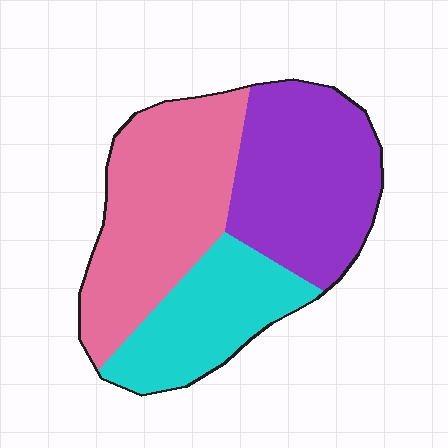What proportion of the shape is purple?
Purple covers 36% of the shape.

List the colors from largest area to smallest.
From largest to smallest: pink, purple, cyan.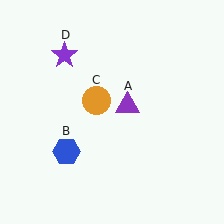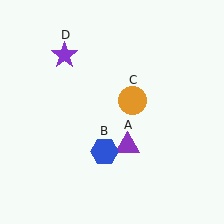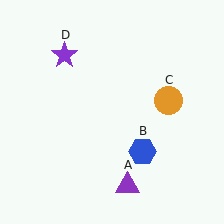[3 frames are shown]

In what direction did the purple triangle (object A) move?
The purple triangle (object A) moved down.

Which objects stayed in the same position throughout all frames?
Purple star (object D) remained stationary.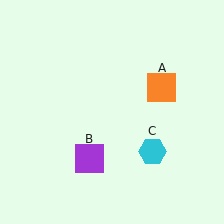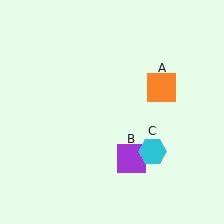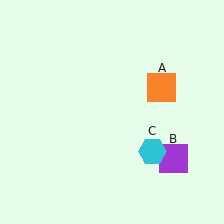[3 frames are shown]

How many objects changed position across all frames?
1 object changed position: purple square (object B).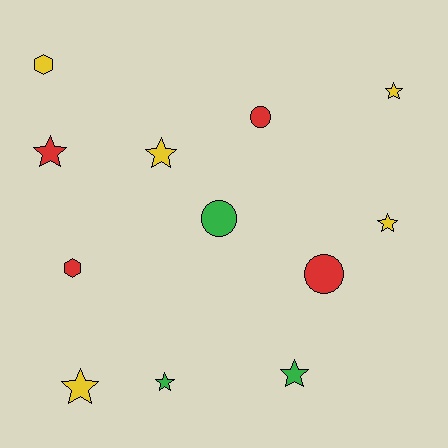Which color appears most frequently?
Yellow, with 5 objects.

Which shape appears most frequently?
Star, with 7 objects.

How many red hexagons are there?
There is 1 red hexagon.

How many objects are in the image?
There are 12 objects.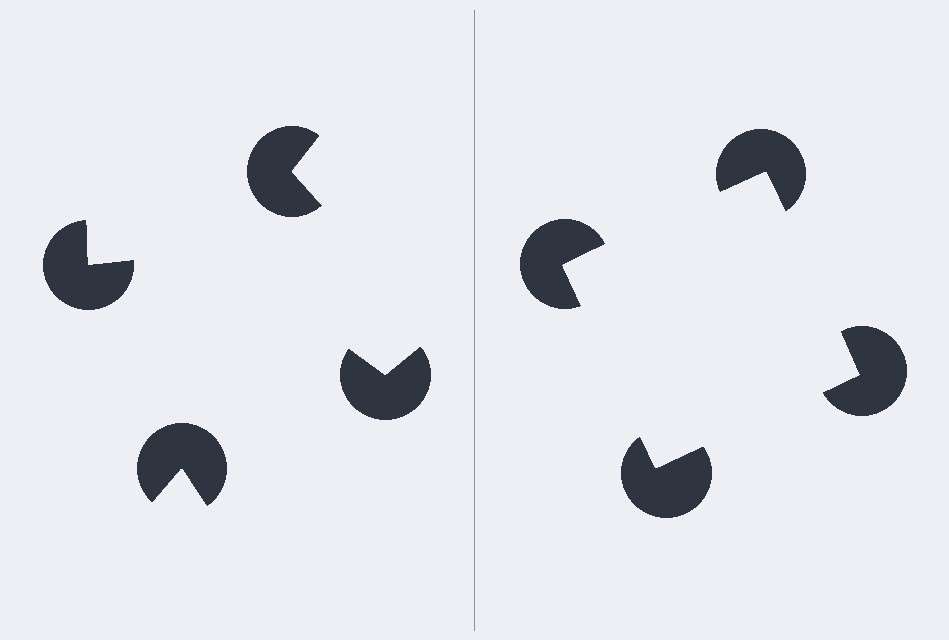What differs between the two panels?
The pac-man discs are positioned identically on both sides; only the wedge orientations differ. On the right they align to a square; on the left they are misaligned.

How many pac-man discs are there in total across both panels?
8 — 4 on each side.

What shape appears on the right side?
An illusory square.